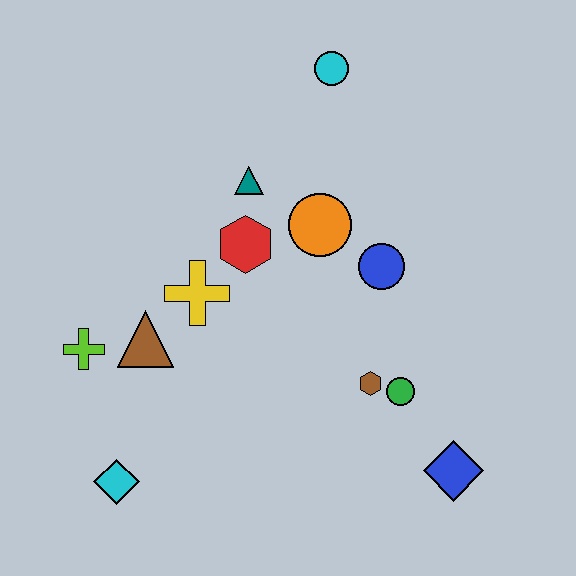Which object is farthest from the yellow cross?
The blue diamond is farthest from the yellow cross.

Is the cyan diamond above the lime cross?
No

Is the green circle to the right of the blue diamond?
No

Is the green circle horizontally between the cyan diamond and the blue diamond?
Yes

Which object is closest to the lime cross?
The brown triangle is closest to the lime cross.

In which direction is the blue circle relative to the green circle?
The blue circle is above the green circle.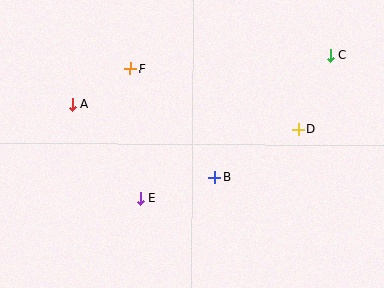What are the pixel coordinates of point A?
Point A is at (72, 104).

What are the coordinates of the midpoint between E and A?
The midpoint between E and A is at (106, 151).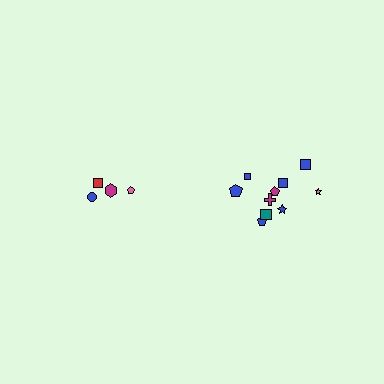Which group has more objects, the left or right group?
The right group.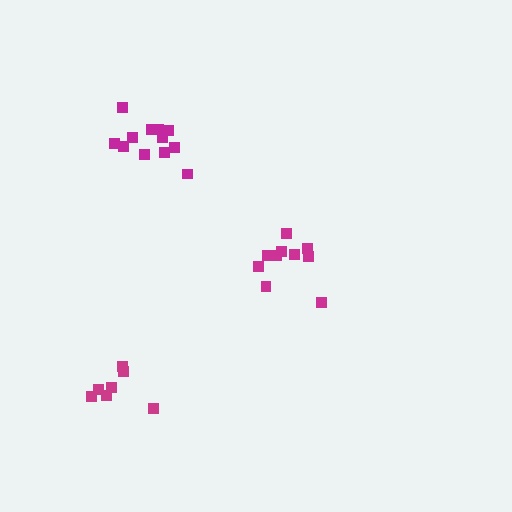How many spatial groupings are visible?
There are 3 spatial groupings.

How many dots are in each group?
Group 1: 7 dots, Group 2: 12 dots, Group 3: 10 dots (29 total).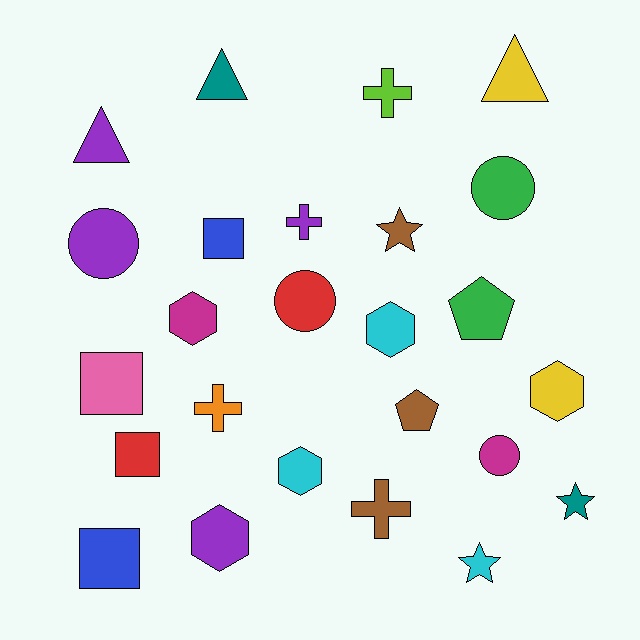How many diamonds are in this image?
There are no diamonds.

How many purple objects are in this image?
There are 4 purple objects.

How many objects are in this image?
There are 25 objects.